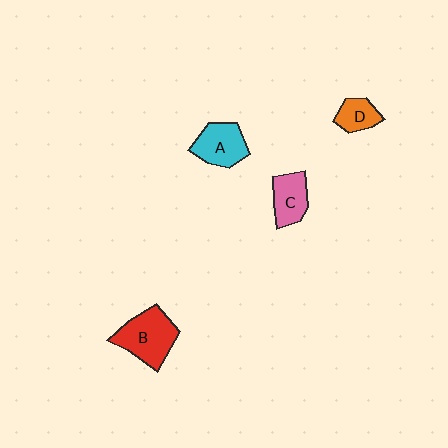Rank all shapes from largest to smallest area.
From largest to smallest: B (red), A (cyan), C (pink), D (orange).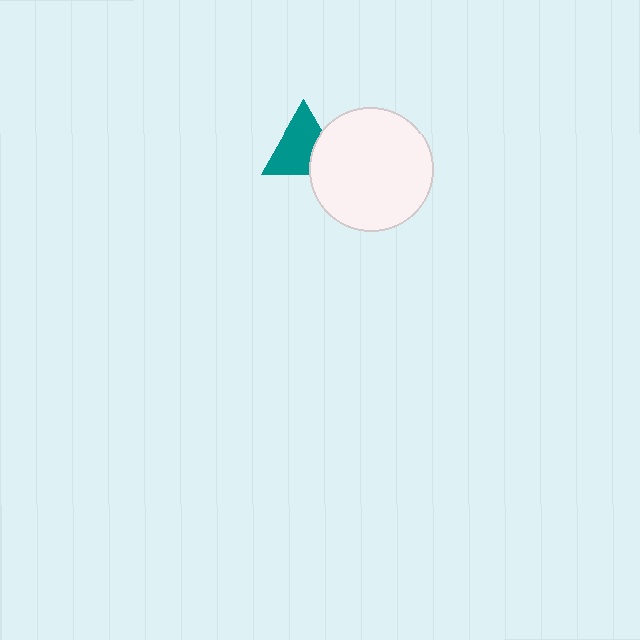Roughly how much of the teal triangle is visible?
Most of it is visible (roughly 69%).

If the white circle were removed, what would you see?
You would see the complete teal triangle.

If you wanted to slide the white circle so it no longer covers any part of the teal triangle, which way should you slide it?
Slide it right — that is the most direct way to separate the two shapes.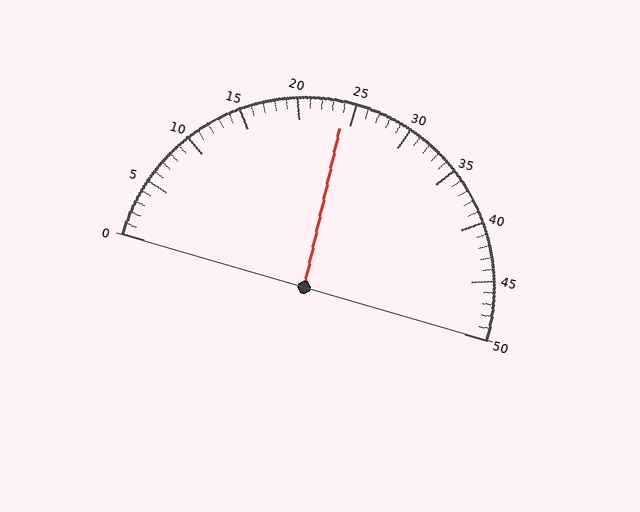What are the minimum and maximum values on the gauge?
The gauge ranges from 0 to 50.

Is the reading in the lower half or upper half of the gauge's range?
The reading is in the lower half of the range (0 to 50).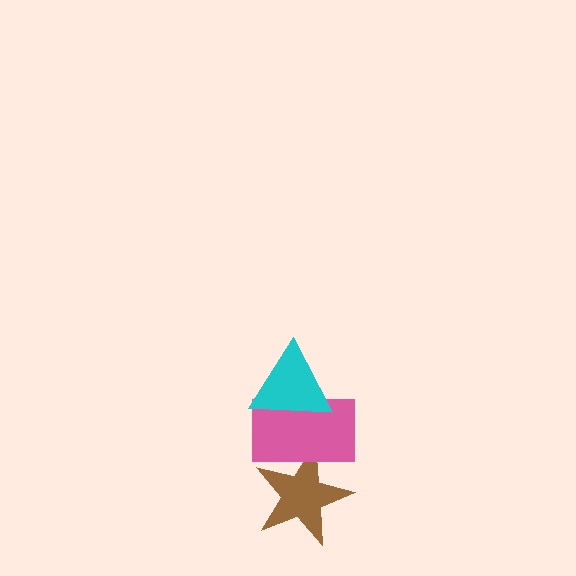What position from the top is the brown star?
The brown star is 3rd from the top.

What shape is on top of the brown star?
The pink rectangle is on top of the brown star.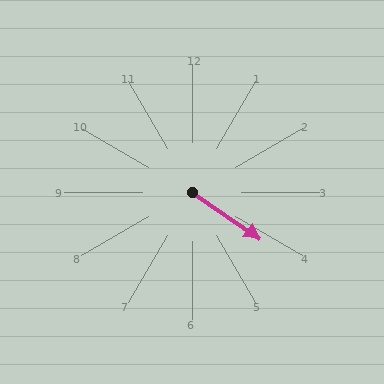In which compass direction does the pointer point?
Southeast.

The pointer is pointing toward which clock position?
Roughly 4 o'clock.